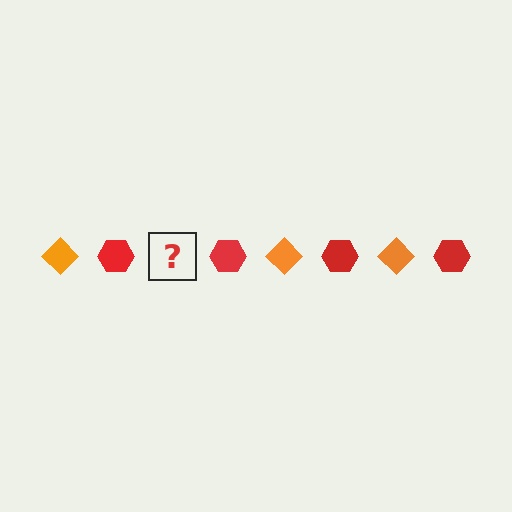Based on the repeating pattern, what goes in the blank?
The blank should be an orange diamond.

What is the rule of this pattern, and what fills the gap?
The rule is that the pattern alternates between orange diamond and red hexagon. The gap should be filled with an orange diamond.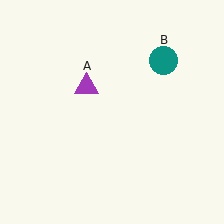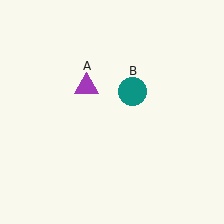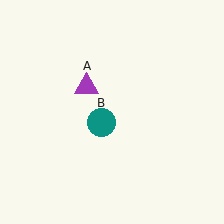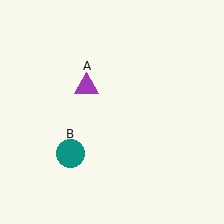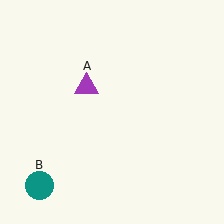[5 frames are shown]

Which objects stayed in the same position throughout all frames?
Purple triangle (object A) remained stationary.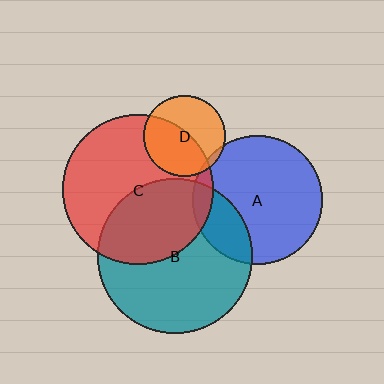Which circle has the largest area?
Circle B (teal).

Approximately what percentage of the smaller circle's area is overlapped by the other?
Approximately 20%.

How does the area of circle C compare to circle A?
Approximately 1.3 times.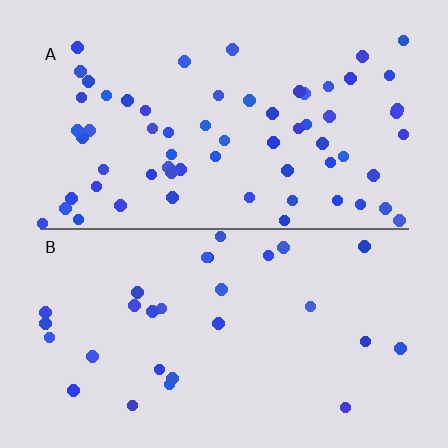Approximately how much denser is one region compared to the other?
Approximately 2.2× — region A over region B.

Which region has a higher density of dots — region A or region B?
A (the top).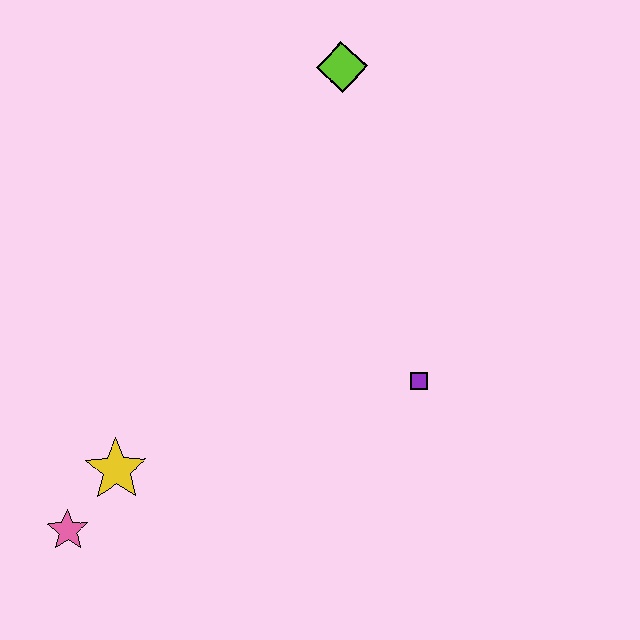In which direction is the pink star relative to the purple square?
The pink star is to the left of the purple square.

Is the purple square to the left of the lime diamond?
No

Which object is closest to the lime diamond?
The purple square is closest to the lime diamond.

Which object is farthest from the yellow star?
The lime diamond is farthest from the yellow star.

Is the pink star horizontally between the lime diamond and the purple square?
No